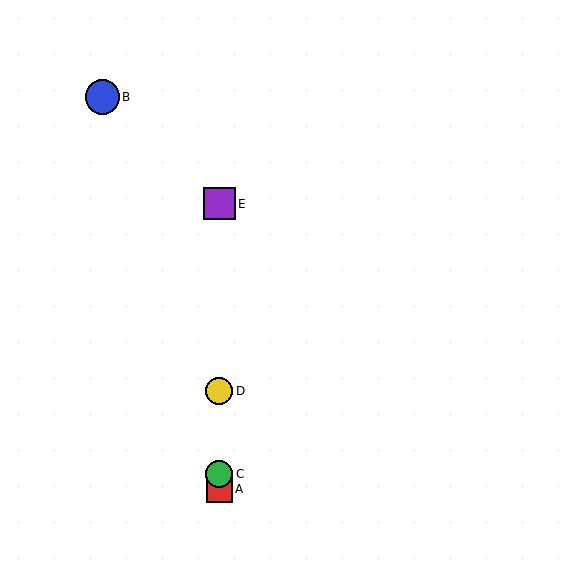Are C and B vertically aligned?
No, C is at x≈219 and B is at x≈102.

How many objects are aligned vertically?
4 objects (A, C, D, E) are aligned vertically.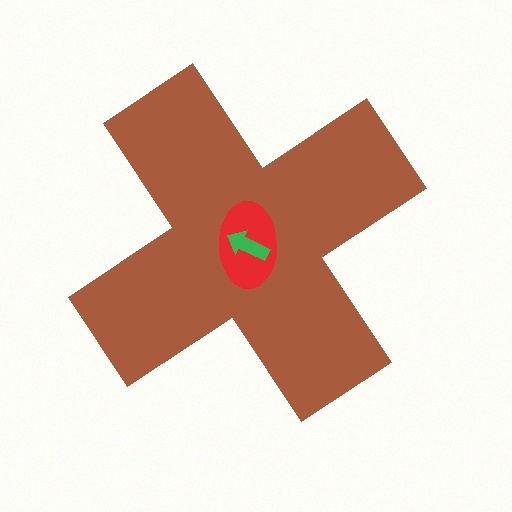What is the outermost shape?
The brown cross.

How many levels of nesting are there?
3.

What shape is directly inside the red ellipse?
The green arrow.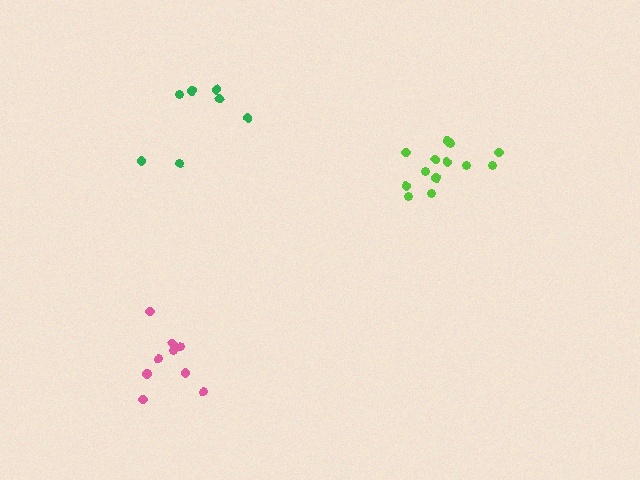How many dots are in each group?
Group 1: 13 dots, Group 2: 7 dots, Group 3: 10 dots (30 total).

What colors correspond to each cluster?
The clusters are colored: lime, green, pink.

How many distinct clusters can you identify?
There are 3 distinct clusters.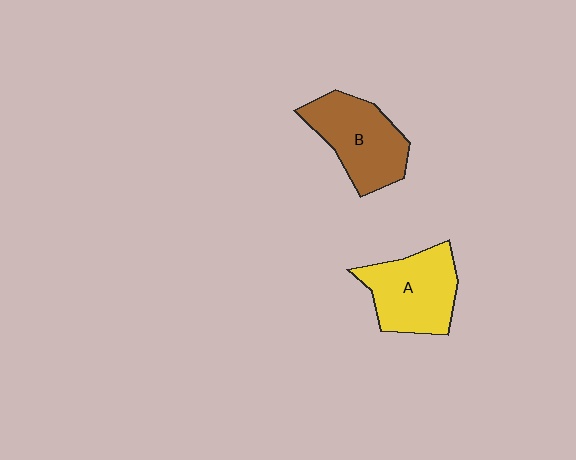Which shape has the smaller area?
Shape B (brown).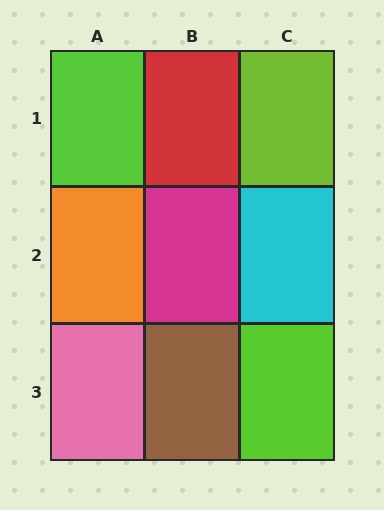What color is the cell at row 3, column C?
Lime.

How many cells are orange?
1 cell is orange.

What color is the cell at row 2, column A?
Orange.